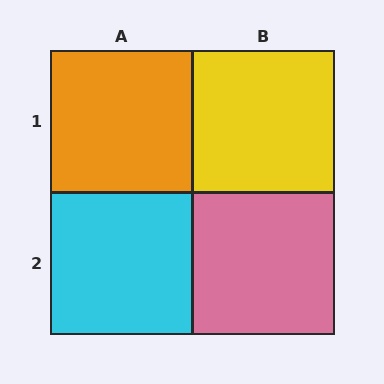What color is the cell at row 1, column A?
Orange.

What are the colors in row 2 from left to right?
Cyan, pink.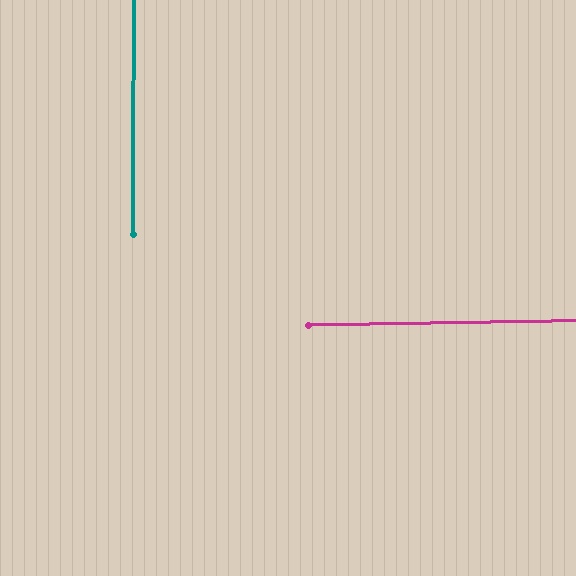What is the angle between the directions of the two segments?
Approximately 89 degrees.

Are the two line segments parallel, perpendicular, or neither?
Perpendicular — they meet at approximately 89°.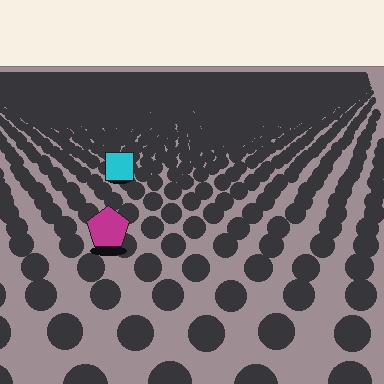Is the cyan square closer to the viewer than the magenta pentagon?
No. The magenta pentagon is closer — you can tell from the texture gradient: the ground texture is coarser near it.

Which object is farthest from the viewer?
The cyan square is farthest from the viewer. It appears smaller and the ground texture around it is denser.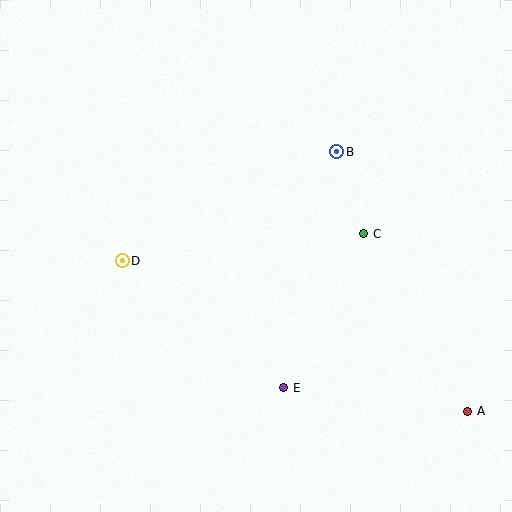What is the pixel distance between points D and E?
The distance between D and E is 206 pixels.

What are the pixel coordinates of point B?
Point B is at (337, 152).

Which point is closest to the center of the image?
Point C at (364, 234) is closest to the center.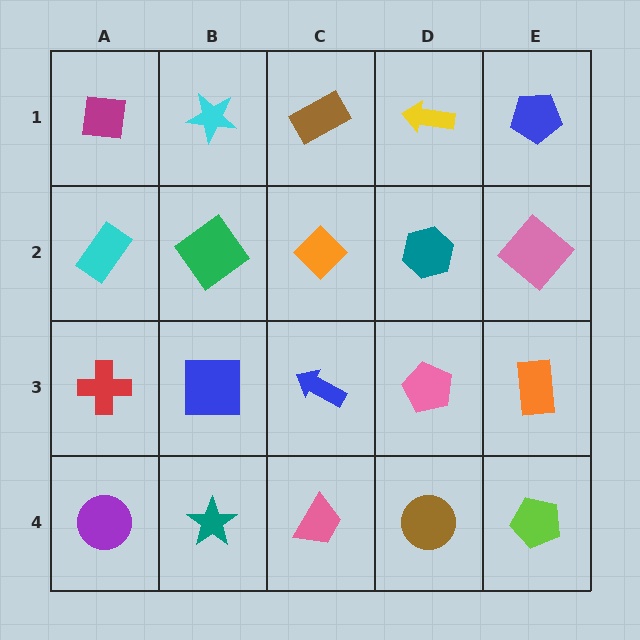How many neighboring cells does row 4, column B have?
3.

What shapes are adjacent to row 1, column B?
A green diamond (row 2, column B), a magenta square (row 1, column A), a brown rectangle (row 1, column C).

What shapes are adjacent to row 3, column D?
A teal hexagon (row 2, column D), a brown circle (row 4, column D), a blue arrow (row 3, column C), an orange rectangle (row 3, column E).